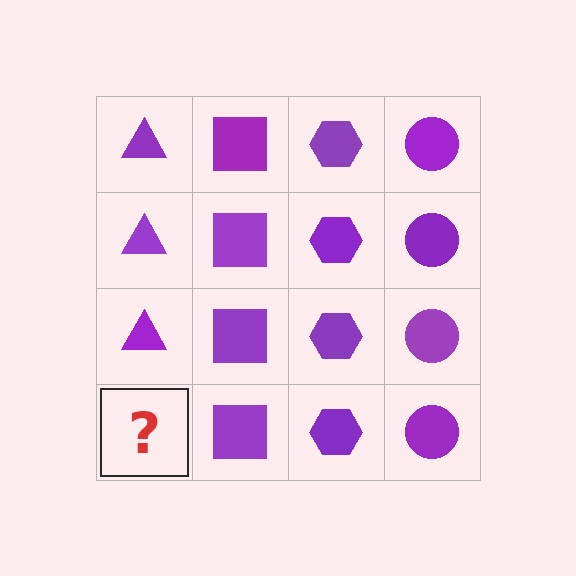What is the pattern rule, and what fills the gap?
The rule is that each column has a consistent shape. The gap should be filled with a purple triangle.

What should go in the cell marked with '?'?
The missing cell should contain a purple triangle.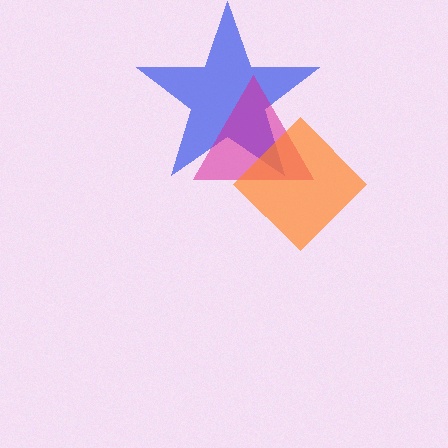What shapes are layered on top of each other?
The layered shapes are: a blue star, a magenta triangle, an orange diamond.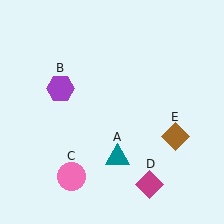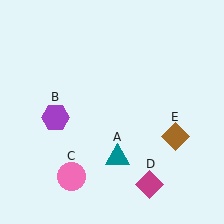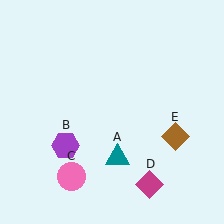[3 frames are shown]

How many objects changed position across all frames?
1 object changed position: purple hexagon (object B).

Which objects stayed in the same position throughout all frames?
Teal triangle (object A) and pink circle (object C) and magenta diamond (object D) and brown diamond (object E) remained stationary.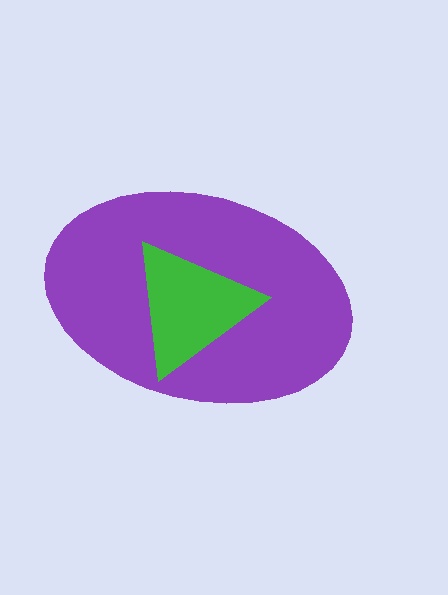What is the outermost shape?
The purple ellipse.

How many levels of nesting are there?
2.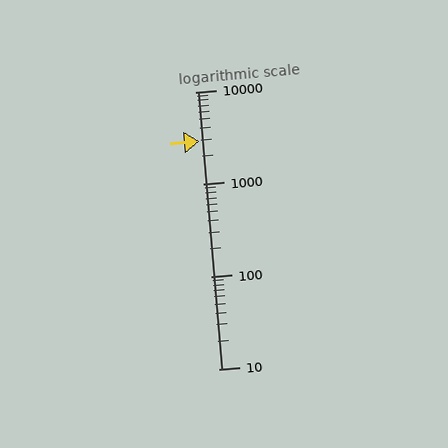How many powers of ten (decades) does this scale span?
The scale spans 3 decades, from 10 to 10000.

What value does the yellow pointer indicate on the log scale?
The pointer indicates approximately 2900.